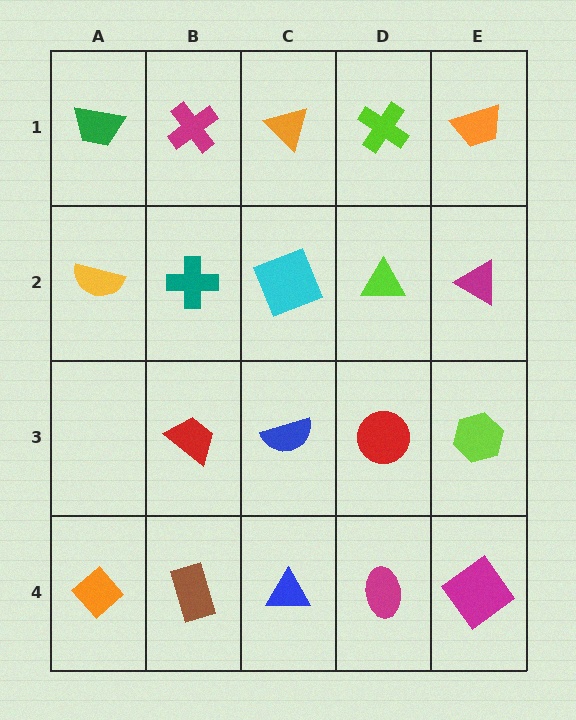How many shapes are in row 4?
5 shapes.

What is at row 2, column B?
A teal cross.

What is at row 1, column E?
An orange trapezoid.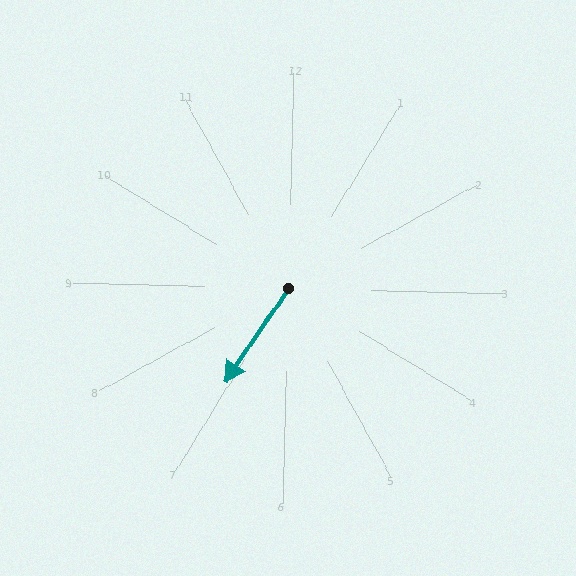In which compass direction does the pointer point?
Southwest.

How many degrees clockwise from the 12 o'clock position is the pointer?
Approximately 213 degrees.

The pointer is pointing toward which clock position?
Roughly 7 o'clock.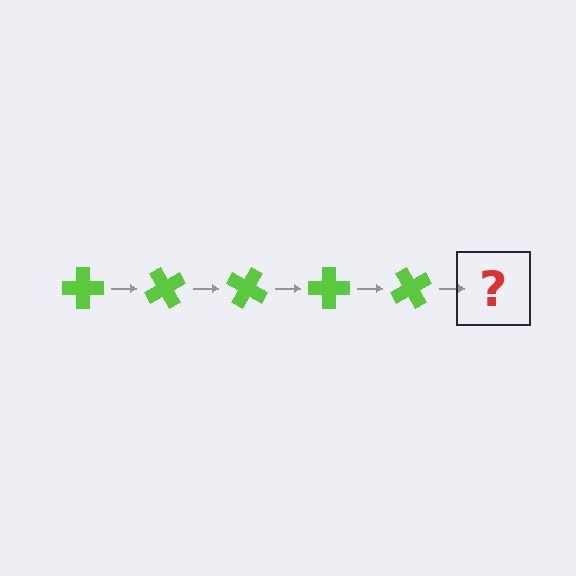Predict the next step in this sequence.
The next step is a lime cross rotated 300 degrees.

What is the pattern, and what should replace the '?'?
The pattern is that the cross rotates 60 degrees each step. The '?' should be a lime cross rotated 300 degrees.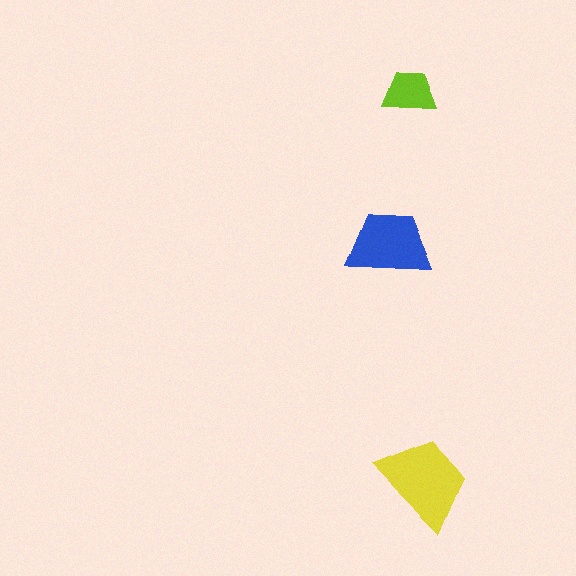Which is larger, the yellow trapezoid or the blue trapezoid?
The yellow one.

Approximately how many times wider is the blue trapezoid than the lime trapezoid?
About 1.5 times wider.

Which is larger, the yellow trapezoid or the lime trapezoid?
The yellow one.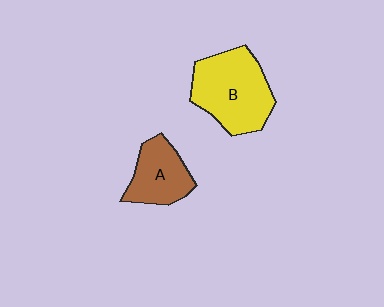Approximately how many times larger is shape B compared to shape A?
Approximately 1.6 times.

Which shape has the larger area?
Shape B (yellow).